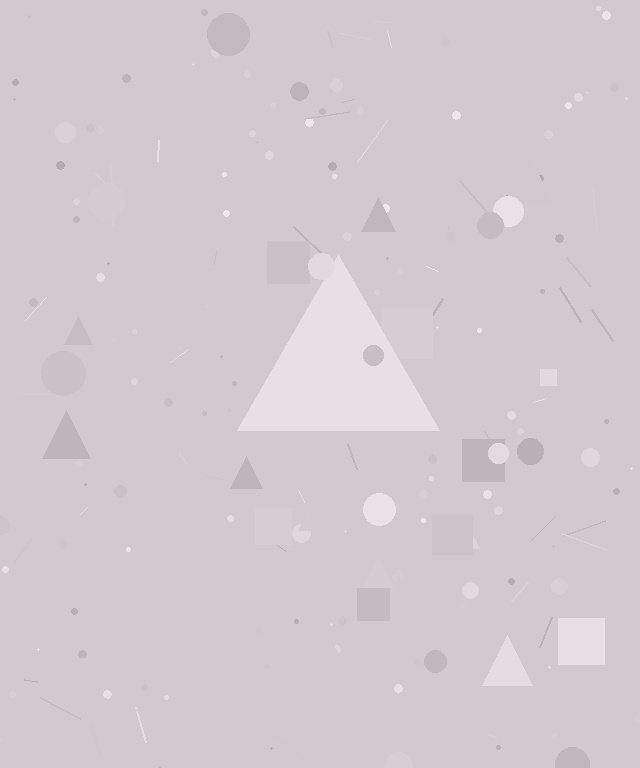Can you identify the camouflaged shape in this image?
The camouflaged shape is a triangle.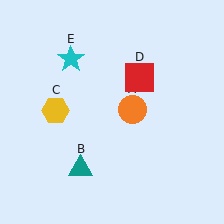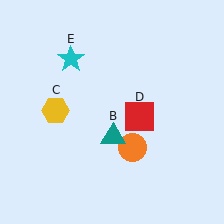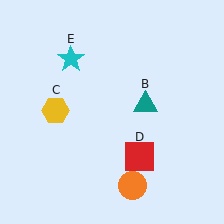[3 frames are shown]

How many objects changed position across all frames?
3 objects changed position: orange circle (object A), teal triangle (object B), red square (object D).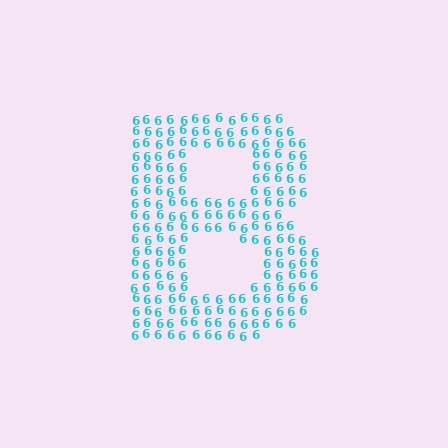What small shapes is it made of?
It is made of small digit 6's.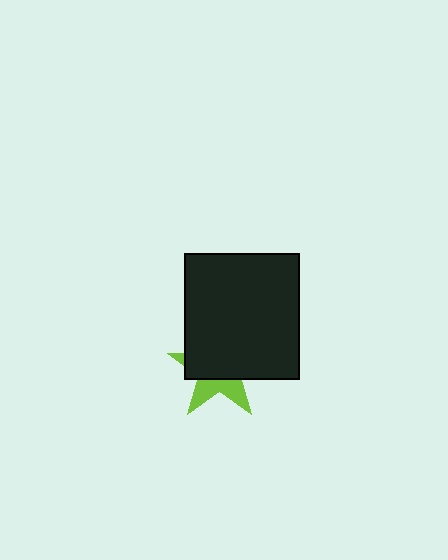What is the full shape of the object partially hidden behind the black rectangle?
The partially hidden object is a lime star.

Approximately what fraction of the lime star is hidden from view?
Roughly 63% of the lime star is hidden behind the black rectangle.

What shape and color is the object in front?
The object in front is a black rectangle.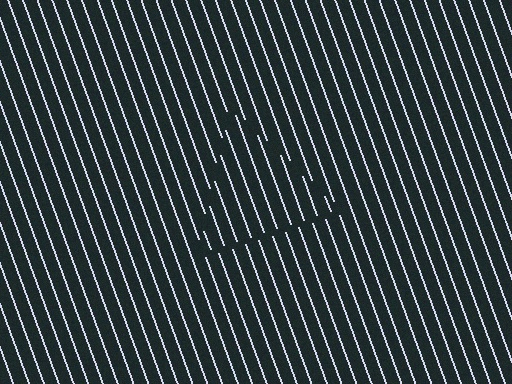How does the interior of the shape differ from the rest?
The interior of the shape contains the same grating, shifted by half a period — the contour is defined by the phase discontinuity where line-ends from the inner and outer gratings abut.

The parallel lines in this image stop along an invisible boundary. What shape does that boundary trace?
An illusory triangle. The interior of the shape contains the same grating, shifted by half a period — the contour is defined by the phase discontinuity where line-ends from the inner and outer gratings abut.